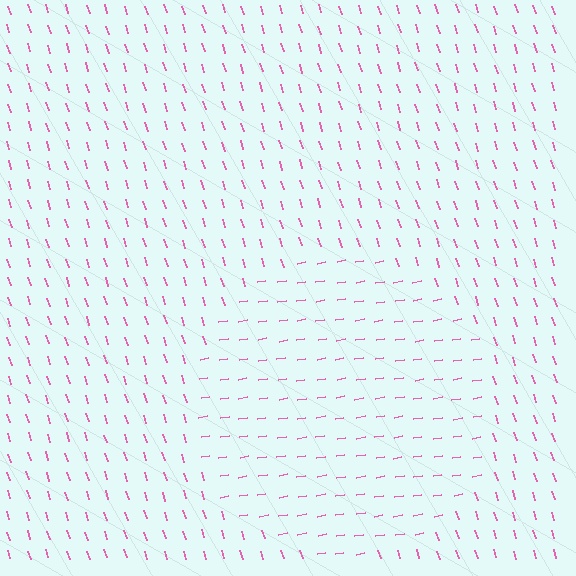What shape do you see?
I see a circle.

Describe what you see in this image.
The image is filled with small pink line segments. A circle region in the image has lines oriented differently from the surrounding lines, creating a visible texture boundary.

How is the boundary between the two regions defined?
The boundary is defined purely by a change in line orientation (approximately 82 degrees difference). All lines are the same color and thickness.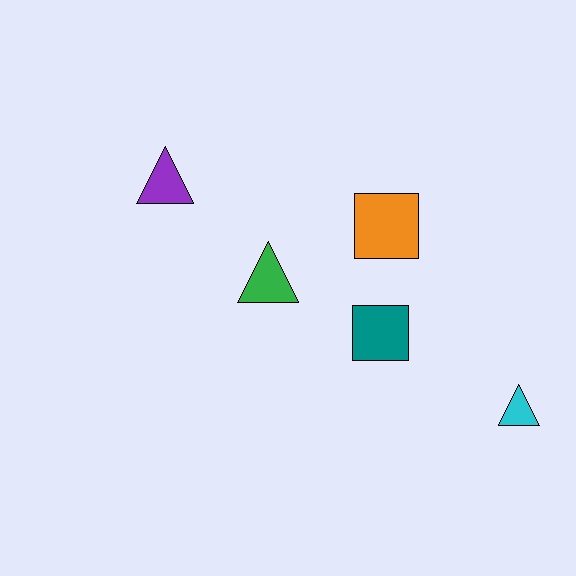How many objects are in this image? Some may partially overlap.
There are 5 objects.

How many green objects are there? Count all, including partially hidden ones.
There is 1 green object.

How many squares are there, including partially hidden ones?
There are 2 squares.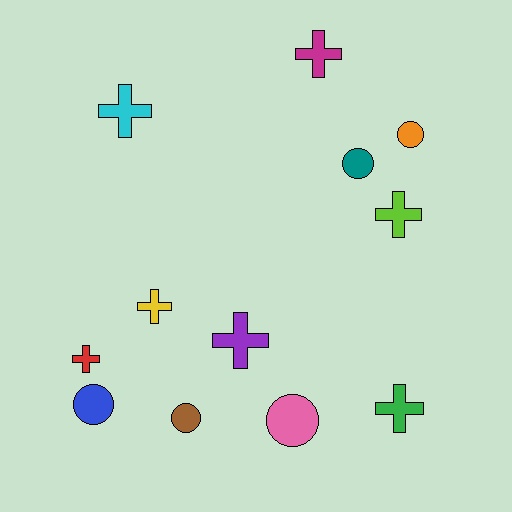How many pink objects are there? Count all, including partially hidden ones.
There is 1 pink object.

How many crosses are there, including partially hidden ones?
There are 7 crosses.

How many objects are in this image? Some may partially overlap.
There are 12 objects.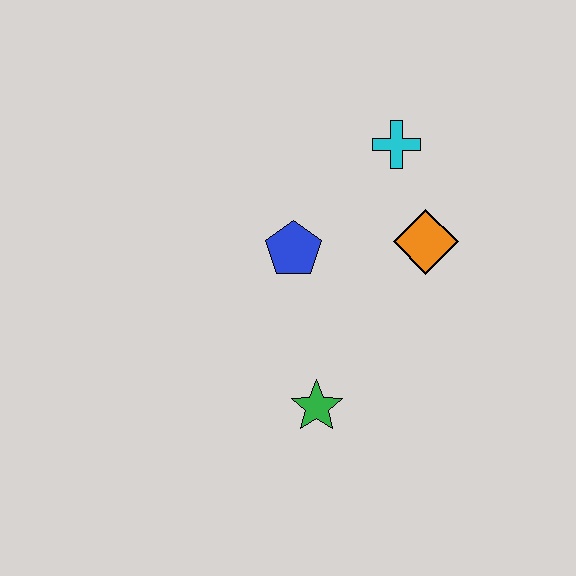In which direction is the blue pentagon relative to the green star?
The blue pentagon is above the green star.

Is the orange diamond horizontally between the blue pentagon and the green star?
No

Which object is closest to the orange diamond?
The cyan cross is closest to the orange diamond.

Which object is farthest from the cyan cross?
The green star is farthest from the cyan cross.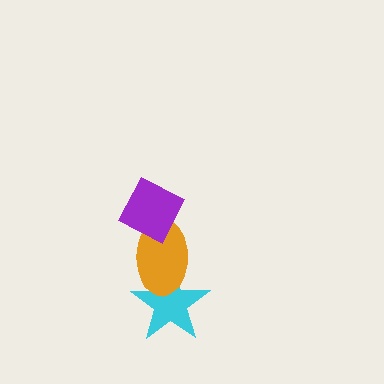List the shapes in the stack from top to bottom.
From top to bottom: the purple diamond, the orange ellipse, the cyan star.